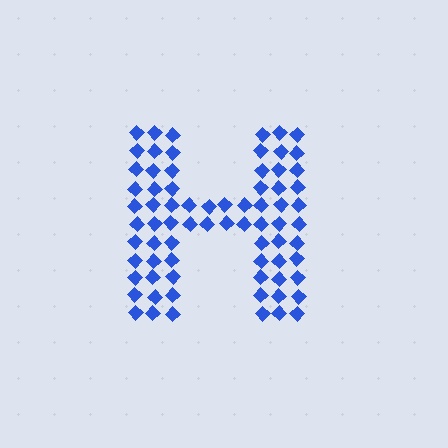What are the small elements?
The small elements are diamonds.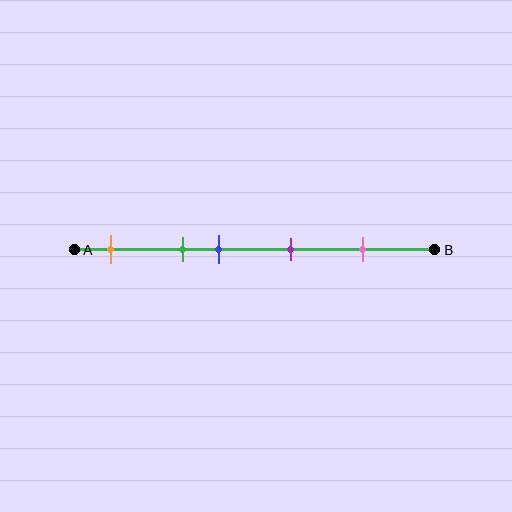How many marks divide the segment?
There are 5 marks dividing the segment.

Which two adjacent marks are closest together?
The green and blue marks are the closest adjacent pair.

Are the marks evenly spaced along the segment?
No, the marks are not evenly spaced.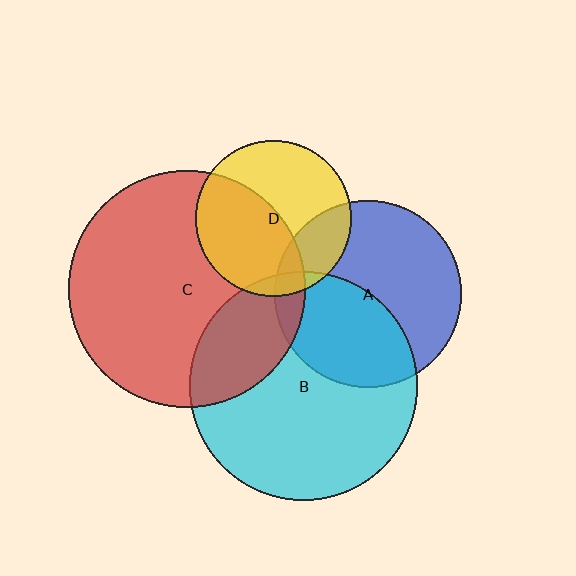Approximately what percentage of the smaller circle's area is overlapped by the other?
Approximately 50%.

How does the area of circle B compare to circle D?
Approximately 2.1 times.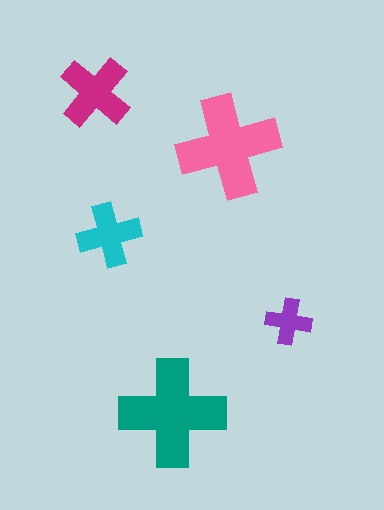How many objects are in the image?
There are 5 objects in the image.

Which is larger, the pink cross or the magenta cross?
The pink one.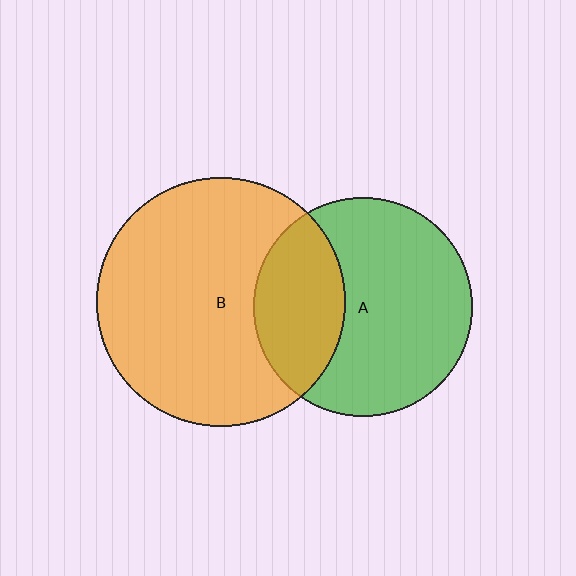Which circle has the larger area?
Circle B (orange).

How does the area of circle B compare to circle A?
Approximately 1.3 times.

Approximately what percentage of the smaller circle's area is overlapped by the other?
Approximately 30%.